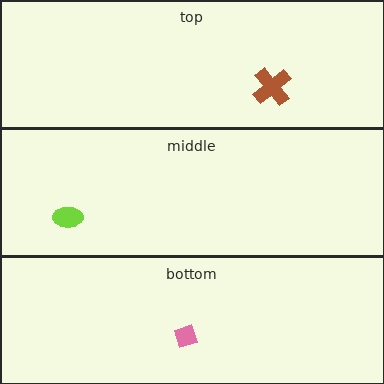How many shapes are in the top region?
1.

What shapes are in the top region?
The brown cross.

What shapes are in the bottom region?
The pink diamond.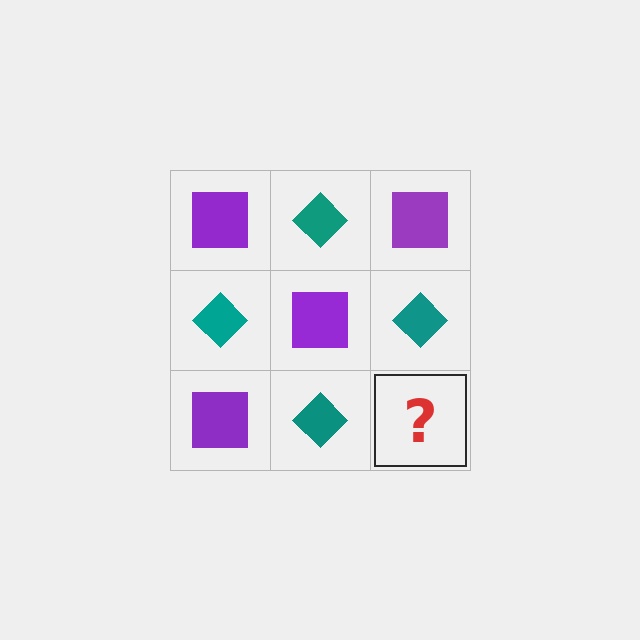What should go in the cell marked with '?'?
The missing cell should contain a purple square.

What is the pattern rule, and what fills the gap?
The rule is that it alternates purple square and teal diamond in a checkerboard pattern. The gap should be filled with a purple square.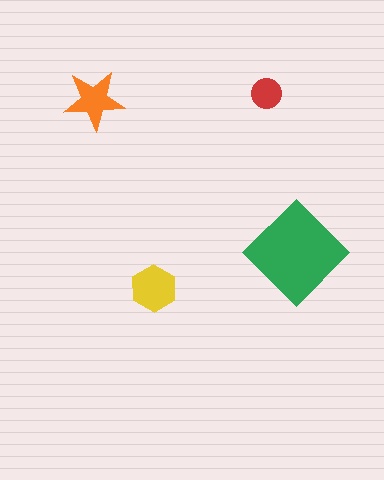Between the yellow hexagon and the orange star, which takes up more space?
The yellow hexagon.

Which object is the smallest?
The red circle.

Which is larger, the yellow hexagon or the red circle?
The yellow hexagon.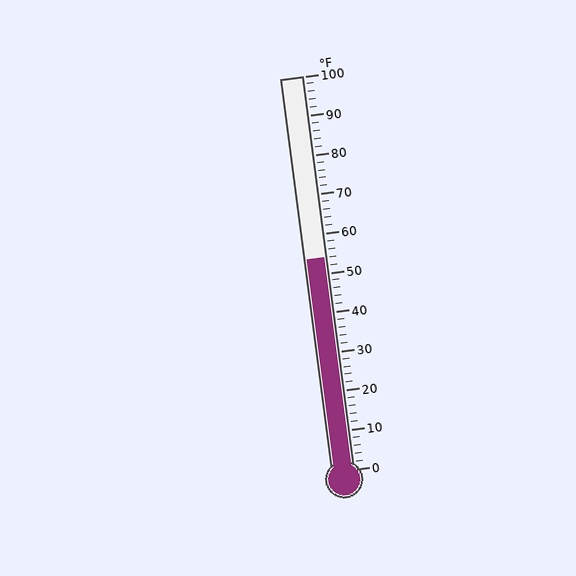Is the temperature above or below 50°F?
The temperature is above 50°F.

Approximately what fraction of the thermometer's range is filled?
The thermometer is filled to approximately 55% of its range.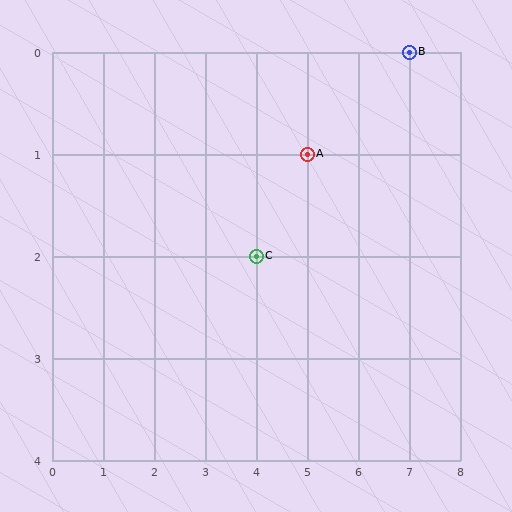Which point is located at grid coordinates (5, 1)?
Point A is at (5, 1).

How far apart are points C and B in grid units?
Points C and B are 3 columns and 2 rows apart (about 3.6 grid units diagonally).